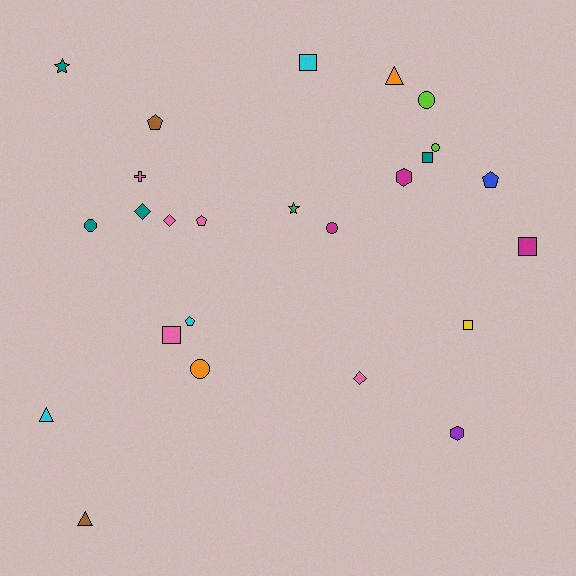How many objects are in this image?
There are 25 objects.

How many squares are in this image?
There are 5 squares.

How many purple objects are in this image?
There is 1 purple object.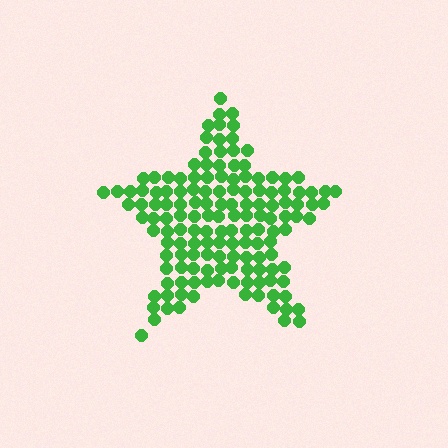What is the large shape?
The large shape is a star.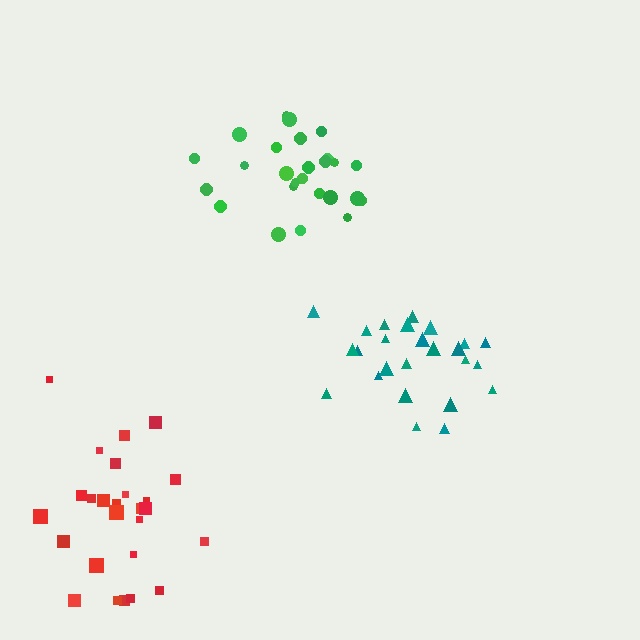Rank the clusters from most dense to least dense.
green, teal, red.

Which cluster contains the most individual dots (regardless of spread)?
Green (26).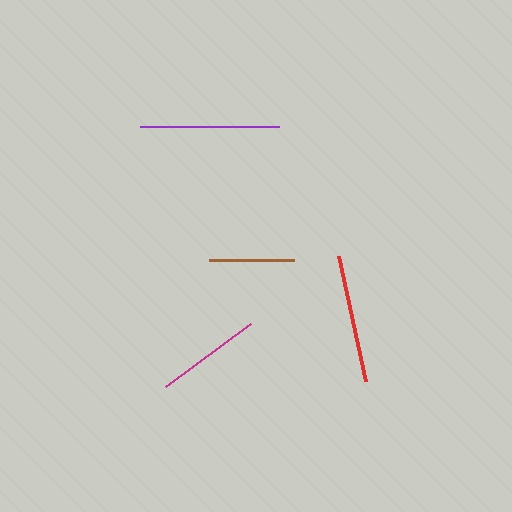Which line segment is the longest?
The purple line is the longest at approximately 139 pixels.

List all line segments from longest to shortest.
From longest to shortest: purple, red, magenta, brown.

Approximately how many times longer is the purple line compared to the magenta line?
The purple line is approximately 1.3 times the length of the magenta line.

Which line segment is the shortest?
The brown line is the shortest at approximately 86 pixels.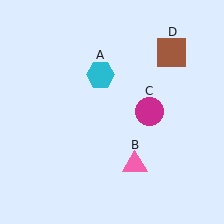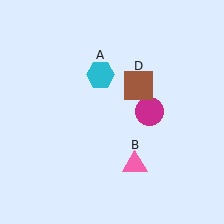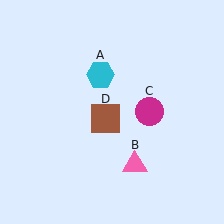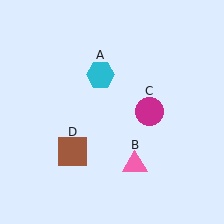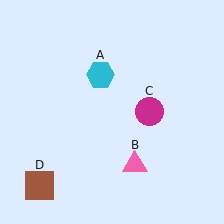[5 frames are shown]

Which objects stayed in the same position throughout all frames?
Cyan hexagon (object A) and pink triangle (object B) and magenta circle (object C) remained stationary.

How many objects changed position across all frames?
1 object changed position: brown square (object D).